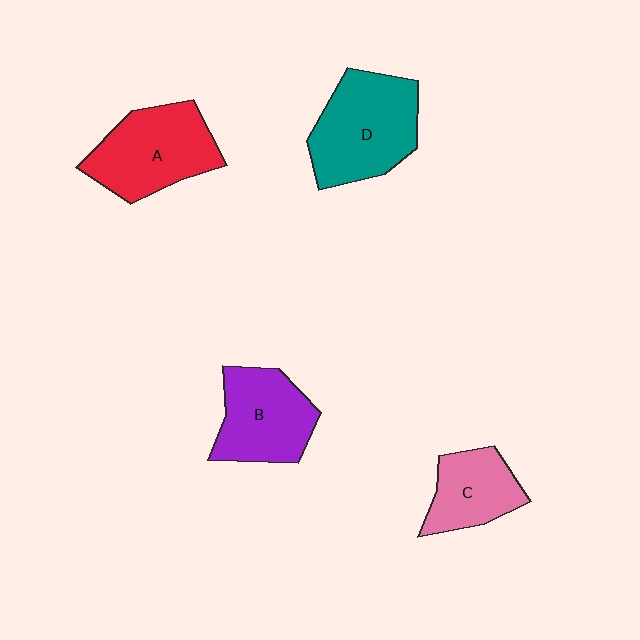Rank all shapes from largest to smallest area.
From largest to smallest: D (teal), A (red), B (purple), C (pink).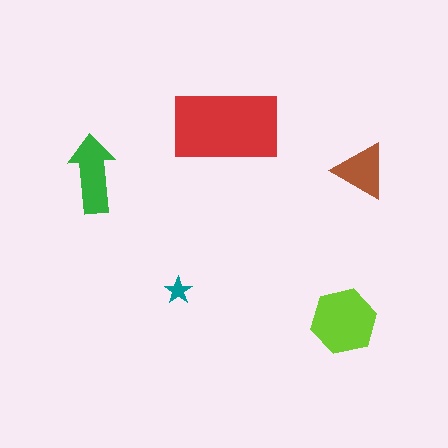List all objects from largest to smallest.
The red rectangle, the lime hexagon, the green arrow, the brown triangle, the teal star.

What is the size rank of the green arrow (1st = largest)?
3rd.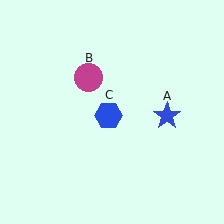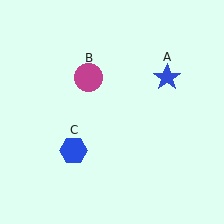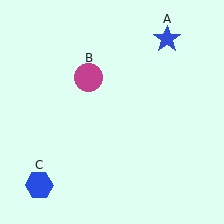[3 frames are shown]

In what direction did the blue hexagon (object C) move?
The blue hexagon (object C) moved down and to the left.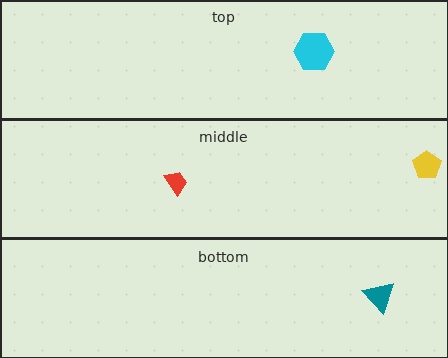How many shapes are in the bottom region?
1.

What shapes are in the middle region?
The yellow pentagon, the red trapezoid.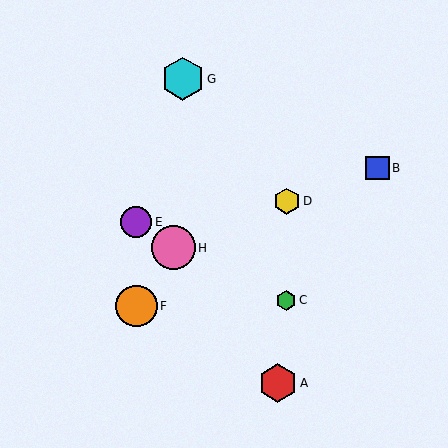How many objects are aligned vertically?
2 objects (E, F) are aligned vertically.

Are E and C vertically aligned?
No, E is at x≈136 and C is at x≈286.